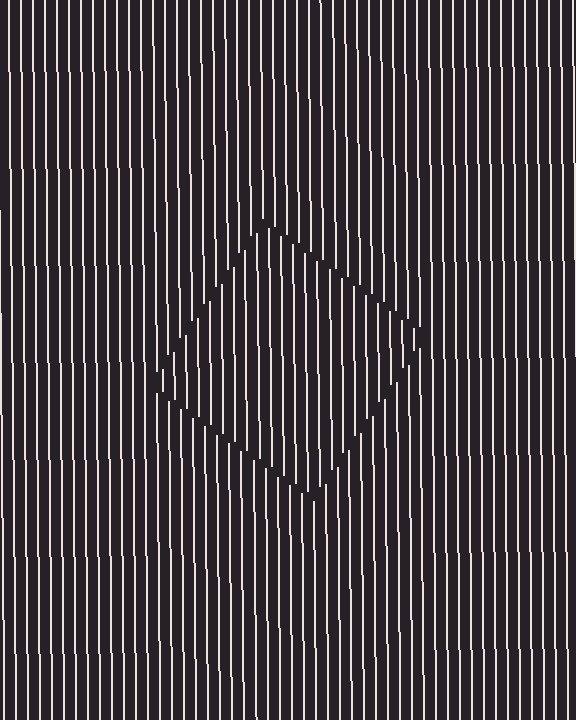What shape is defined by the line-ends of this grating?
An illusory square. The interior of the shape contains the same grating, shifted by half a period — the contour is defined by the phase discontinuity where line-ends from the inner and outer gratings abut.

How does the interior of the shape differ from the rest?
The interior of the shape contains the same grating, shifted by half a period — the contour is defined by the phase discontinuity where line-ends from the inner and outer gratings abut.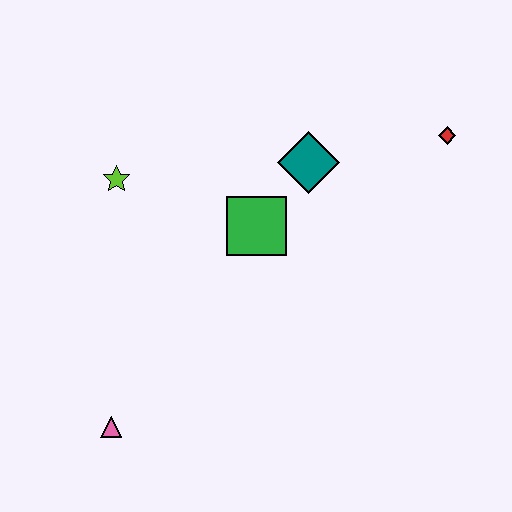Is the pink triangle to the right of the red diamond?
No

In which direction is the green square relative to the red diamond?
The green square is to the left of the red diamond.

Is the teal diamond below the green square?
No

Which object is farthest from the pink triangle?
The red diamond is farthest from the pink triangle.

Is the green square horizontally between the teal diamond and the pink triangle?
Yes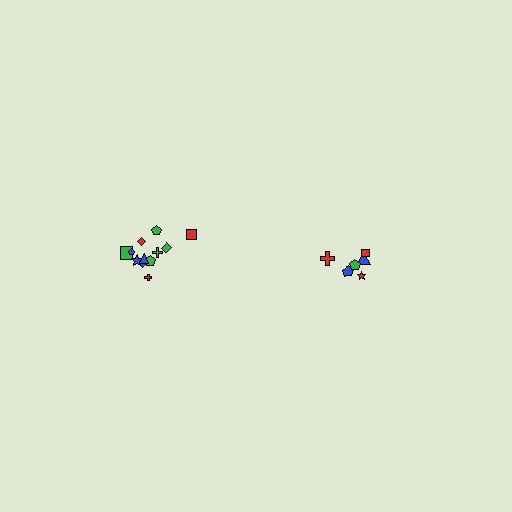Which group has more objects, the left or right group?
The left group.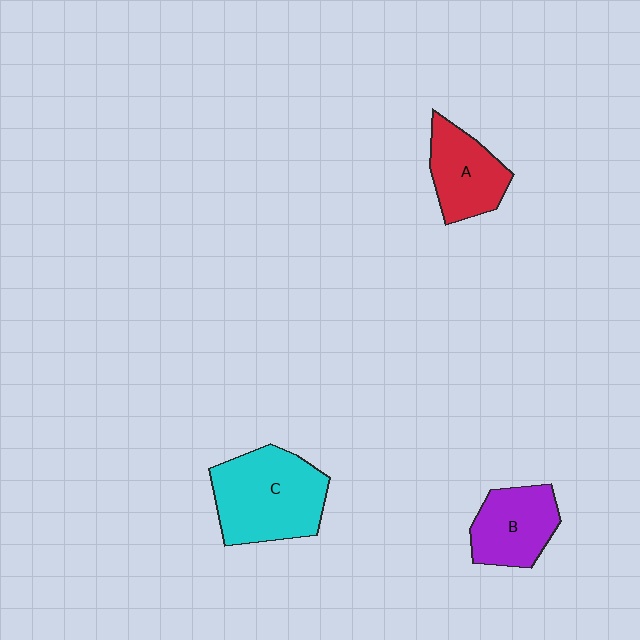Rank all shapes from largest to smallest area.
From largest to smallest: C (cyan), B (purple), A (red).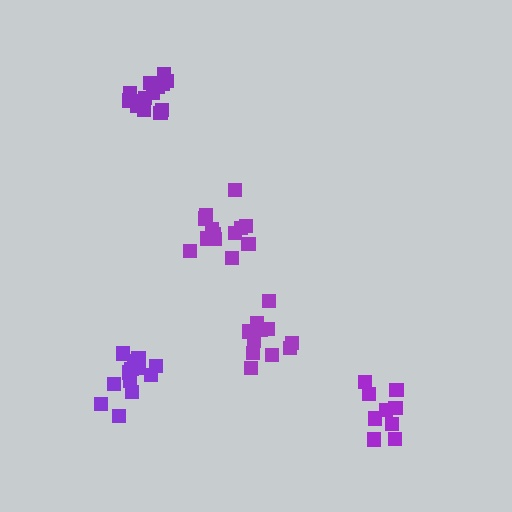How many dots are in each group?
Group 1: 14 dots, Group 2: 11 dots, Group 3: 13 dots, Group 4: 9 dots, Group 5: 14 dots (61 total).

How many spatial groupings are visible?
There are 5 spatial groupings.